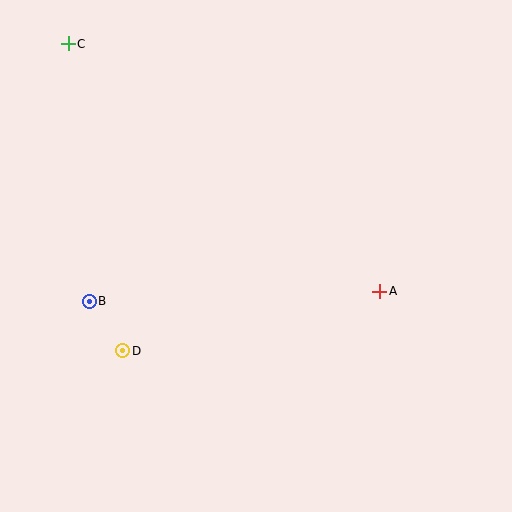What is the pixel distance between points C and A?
The distance between C and A is 398 pixels.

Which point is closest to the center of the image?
Point A at (380, 291) is closest to the center.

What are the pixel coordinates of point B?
Point B is at (89, 301).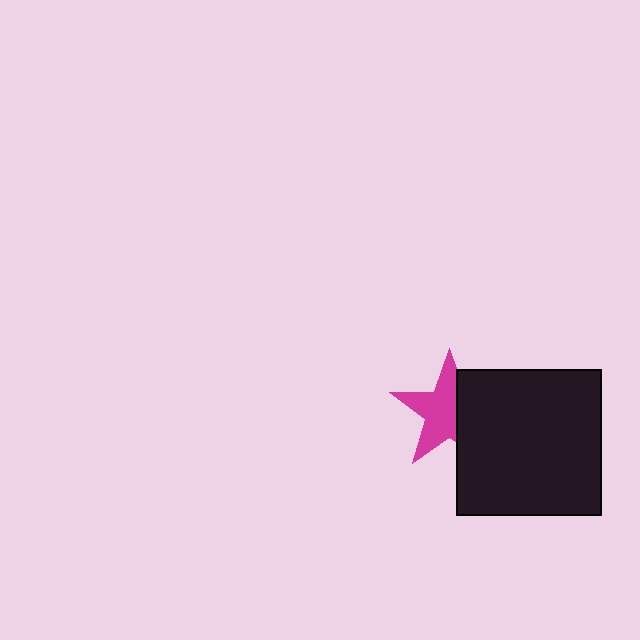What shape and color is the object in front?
The object in front is a black square.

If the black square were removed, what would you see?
You would see the complete magenta star.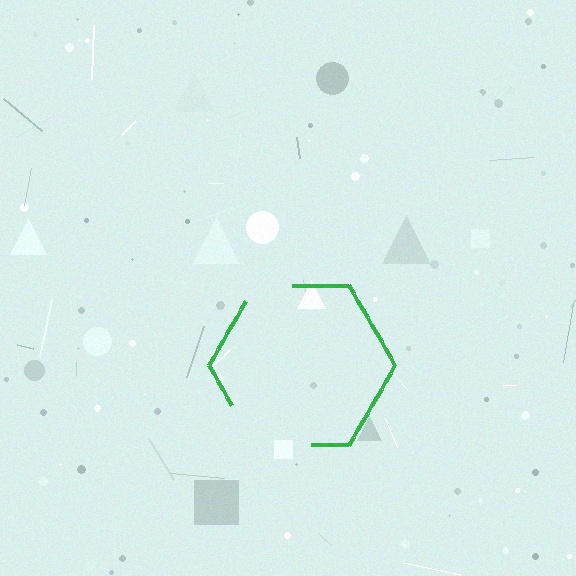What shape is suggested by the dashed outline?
The dashed outline suggests a hexagon.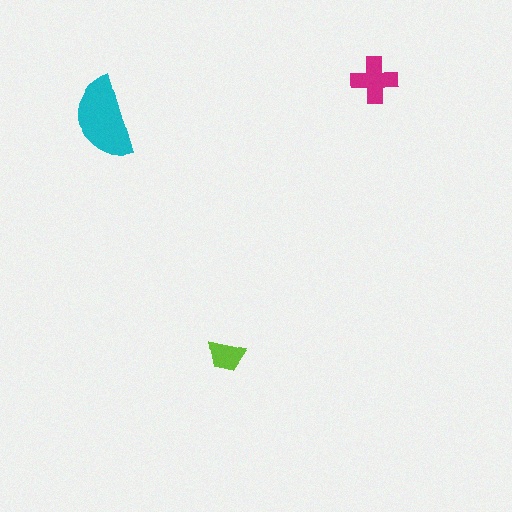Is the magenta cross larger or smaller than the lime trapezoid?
Larger.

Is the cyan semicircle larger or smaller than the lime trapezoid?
Larger.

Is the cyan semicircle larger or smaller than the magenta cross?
Larger.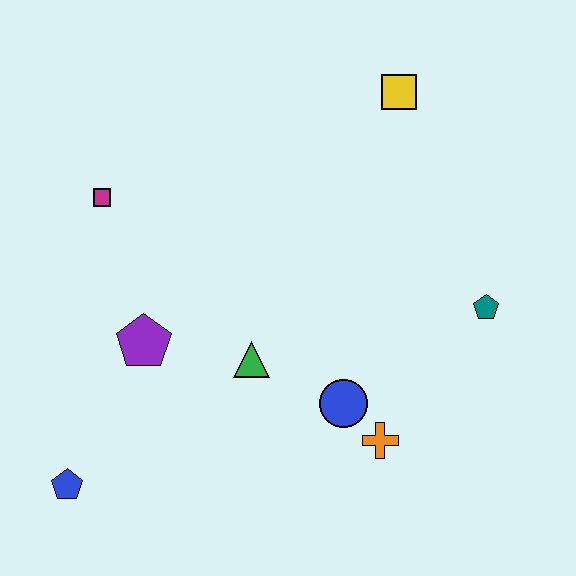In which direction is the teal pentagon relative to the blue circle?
The teal pentagon is to the right of the blue circle.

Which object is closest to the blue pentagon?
The purple pentagon is closest to the blue pentagon.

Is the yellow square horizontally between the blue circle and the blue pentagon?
No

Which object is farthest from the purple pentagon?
The yellow square is farthest from the purple pentagon.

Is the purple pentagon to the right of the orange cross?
No